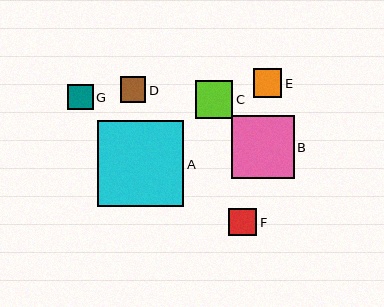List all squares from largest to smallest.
From largest to smallest: A, B, C, E, F, D, G.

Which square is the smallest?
Square G is the smallest with a size of approximately 25 pixels.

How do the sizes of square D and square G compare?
Square D and square G are approximately the same size.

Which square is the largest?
Square A is the largest with a size of approximately 87 pixels.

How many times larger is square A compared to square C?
Square A is approximately 2.3 times the size of square C.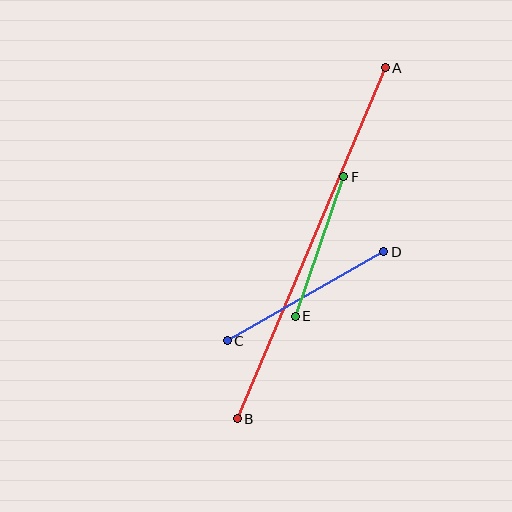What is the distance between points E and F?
The distance is approximately 148 pixels.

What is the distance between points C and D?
The distance is approximately 180 pixels.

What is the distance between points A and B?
The distance is approximately 381 pixels.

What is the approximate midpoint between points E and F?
The midpoint is at approximately (319, 246) pixels.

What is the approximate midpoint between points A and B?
The midpoint is at approximately (311, 243) pixels.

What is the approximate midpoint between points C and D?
The midpoint is at approximately (305, 296) pixels.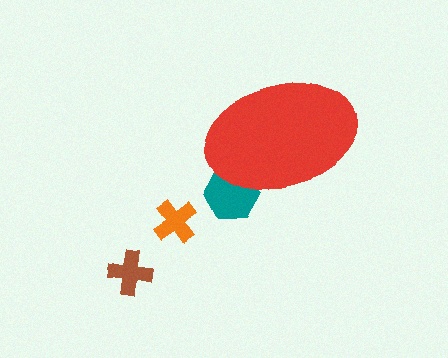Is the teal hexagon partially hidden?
Yes, the teal hexagon is partially hidden behind the red ellipse.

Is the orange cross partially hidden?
No, the orange cross is fully visible.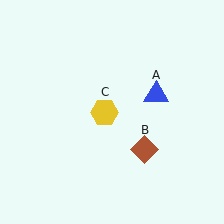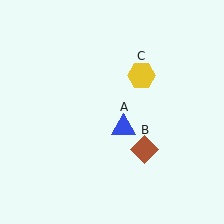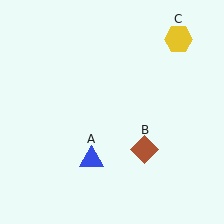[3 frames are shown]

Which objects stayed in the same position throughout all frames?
Brown diamond (object B) remained stationary.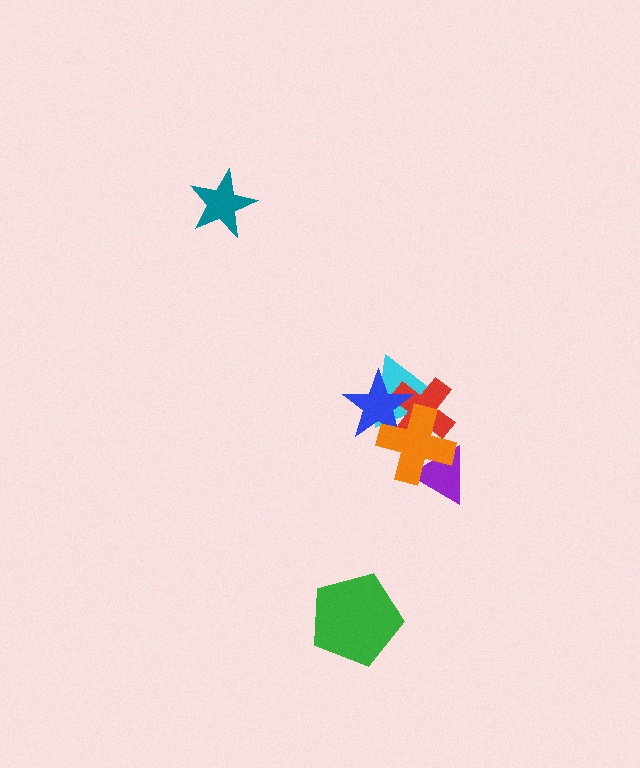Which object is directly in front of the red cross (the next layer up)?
The blue star is directly in front of the red cross.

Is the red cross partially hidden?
Yes, it is partially covered by another shape.